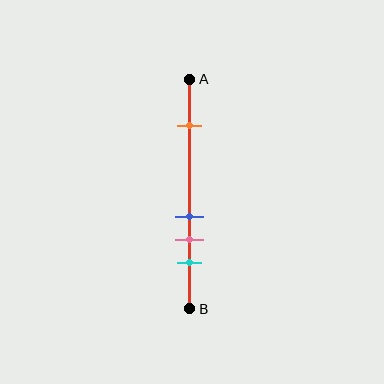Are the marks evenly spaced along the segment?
No, the marks are not evenly spaced.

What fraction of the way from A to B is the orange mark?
The orange mark is approximately 20% (0.2) of the way from A to B.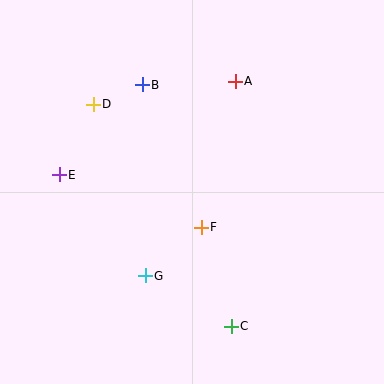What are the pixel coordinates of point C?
Point C is at (231, 326).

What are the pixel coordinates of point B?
Point B is at (142, 85).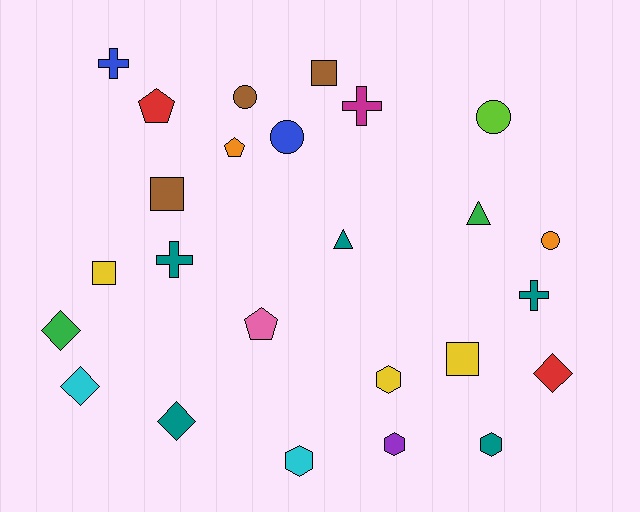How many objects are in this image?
There are 25 objects.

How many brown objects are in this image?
There are 3 brown objects.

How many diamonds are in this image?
There are 4 diamonds.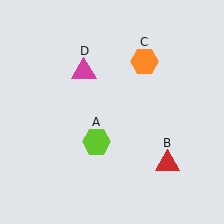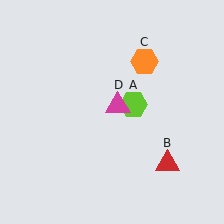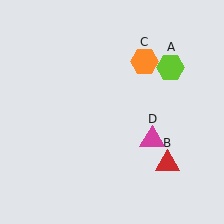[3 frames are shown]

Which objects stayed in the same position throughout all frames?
Red triangle (object B) and orange hexagon (object C) remained stationary.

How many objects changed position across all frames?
2 objects changed position: lime hexagon (object A), magenta triangle (object D).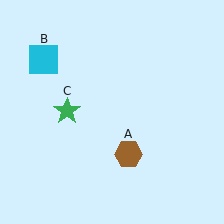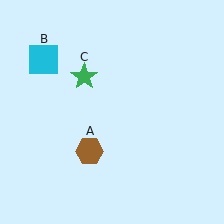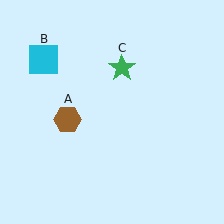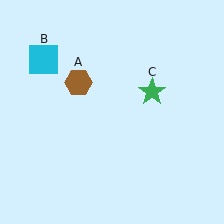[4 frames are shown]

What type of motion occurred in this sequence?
The brown hexagon (object A), green star (object C) rotated clockwise around the center of the scene.